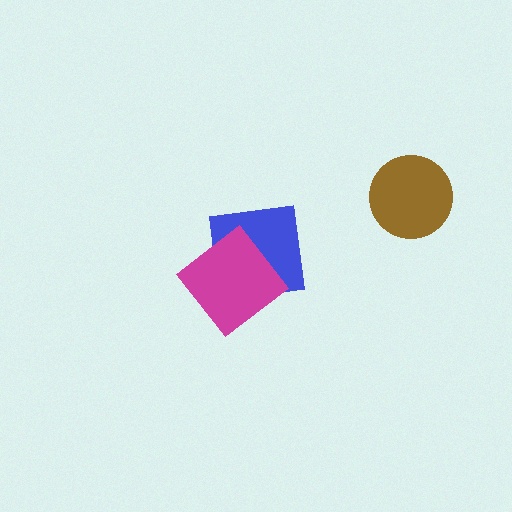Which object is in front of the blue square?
The magenta diamond is in front of the blue square.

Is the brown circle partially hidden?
No, no other shape covers it.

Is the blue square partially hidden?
Yes, it is partially covered by another shape.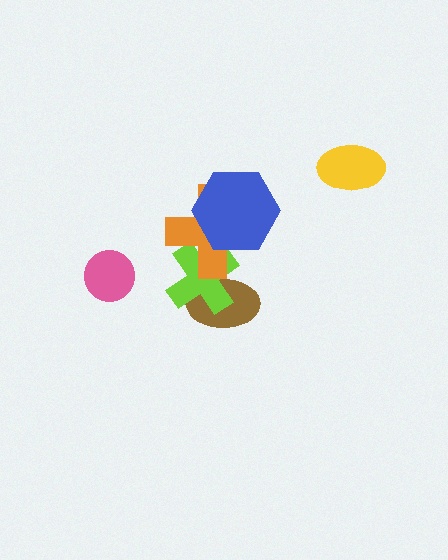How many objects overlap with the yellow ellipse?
0 objects overlap with the yellow ellipse.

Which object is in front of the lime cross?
The orange cross is in front of the lime cross.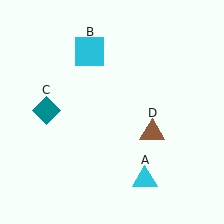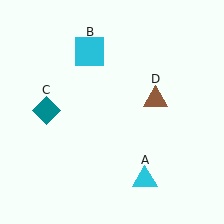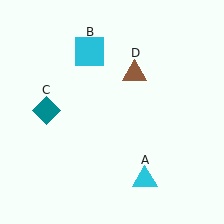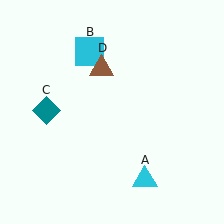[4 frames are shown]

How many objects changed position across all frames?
1 object changed position: brown triangle (object D).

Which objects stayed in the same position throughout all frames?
Cyan triangle (object A) and cyan square (object B) and teal diamond (object C) remained stationary.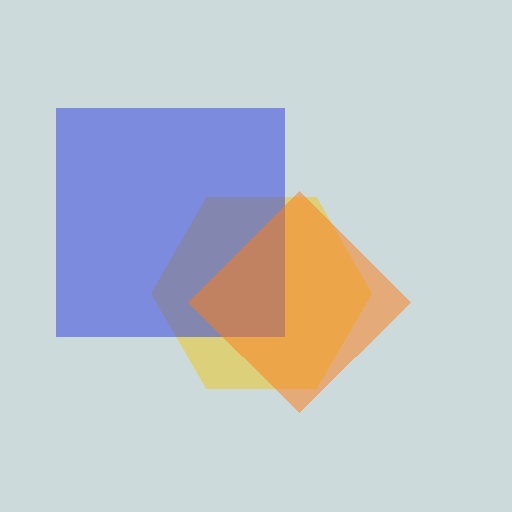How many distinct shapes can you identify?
There are 3 distinct shapes: a yellow hexagon, a blue square, an orange diamond.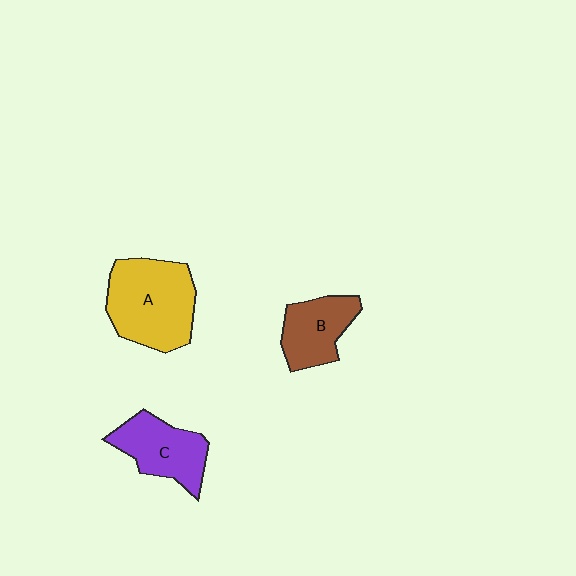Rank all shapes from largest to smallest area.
From largest to smallest: A (yellow), C (purple), B (brown).